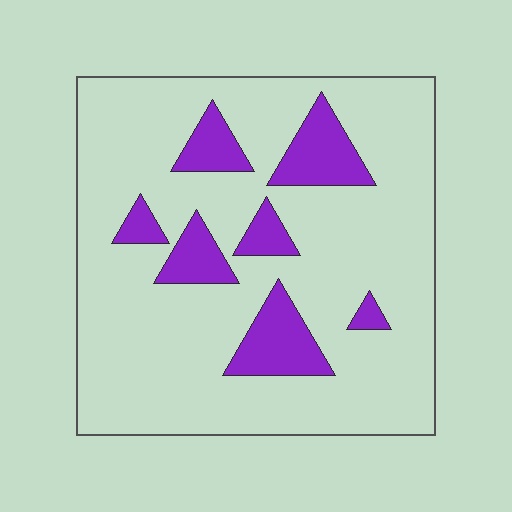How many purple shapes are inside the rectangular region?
7.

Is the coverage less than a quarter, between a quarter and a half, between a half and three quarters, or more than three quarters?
Less than a quarter.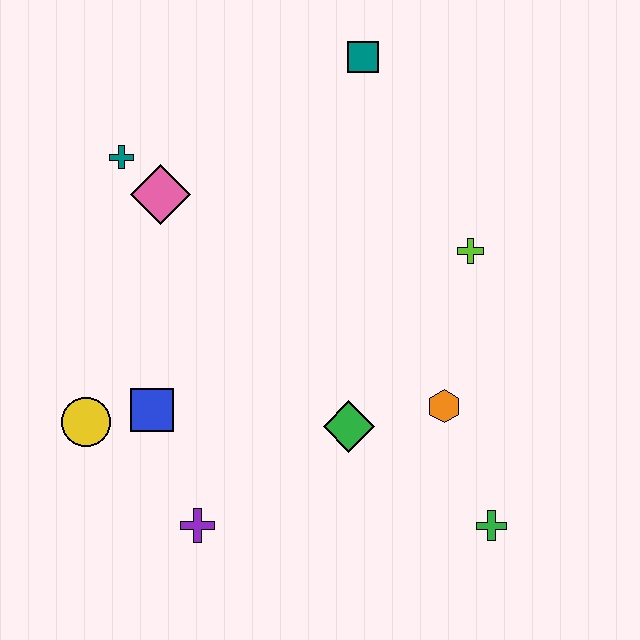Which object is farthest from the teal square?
The purple cross is farthest from the teal square.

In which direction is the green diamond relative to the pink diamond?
The green diamond is below the pink diamond.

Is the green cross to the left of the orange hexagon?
No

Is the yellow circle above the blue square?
No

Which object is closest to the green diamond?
The orange hexagon is closest to the green diamond.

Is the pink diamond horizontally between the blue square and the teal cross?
No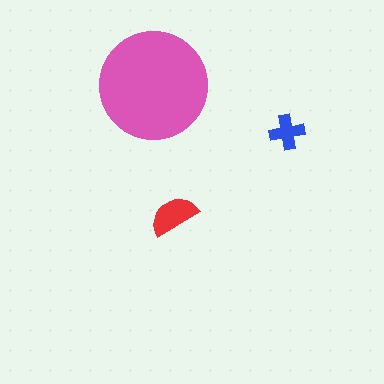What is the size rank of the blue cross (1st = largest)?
3rd.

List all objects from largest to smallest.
The pink circle, the red semicircle, the blue cross.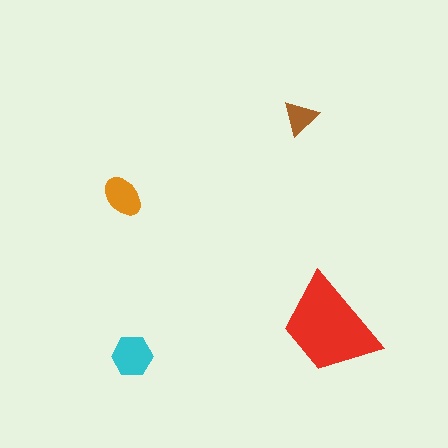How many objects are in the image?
There are 4 objects in the image.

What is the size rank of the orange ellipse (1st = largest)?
3rd.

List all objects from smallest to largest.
The brown triangle, the orange ellipse, the cyan hexagon, the red trapezoid.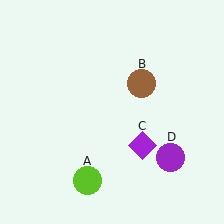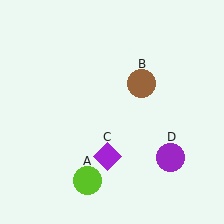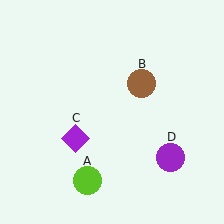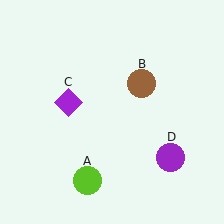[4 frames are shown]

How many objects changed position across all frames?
1 object changed position: purple diamond (object C).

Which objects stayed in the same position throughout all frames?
Lime circle (object A) and brown circle (object B) and purple circle (object D) remained stationary.